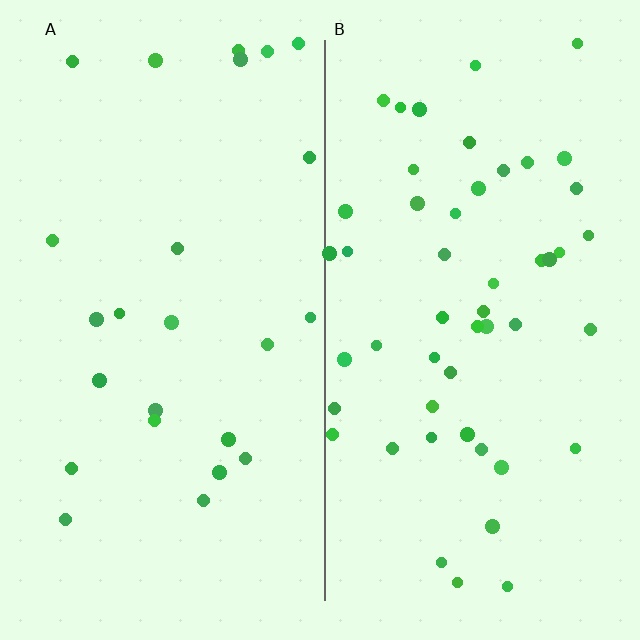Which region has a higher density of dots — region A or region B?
B (the right).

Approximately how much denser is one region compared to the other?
Approximately 2.1× — region B over region A.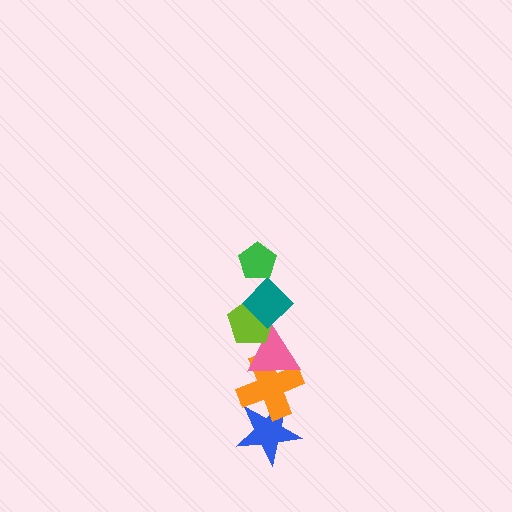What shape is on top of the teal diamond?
The green pentagon is on top of the teal diamond.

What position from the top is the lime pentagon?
The lime pentagon is 3rd from the top.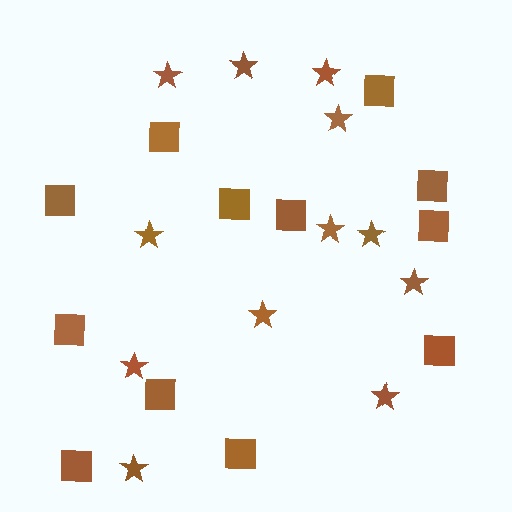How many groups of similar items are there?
There are 2 groups: one group of squares (12) and one group of stars (12).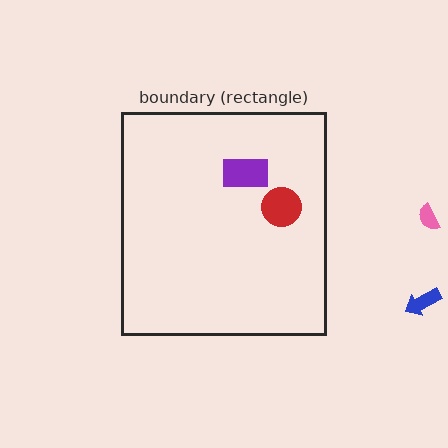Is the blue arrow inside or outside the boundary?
Outside.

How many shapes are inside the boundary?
2 inside, 2 outside.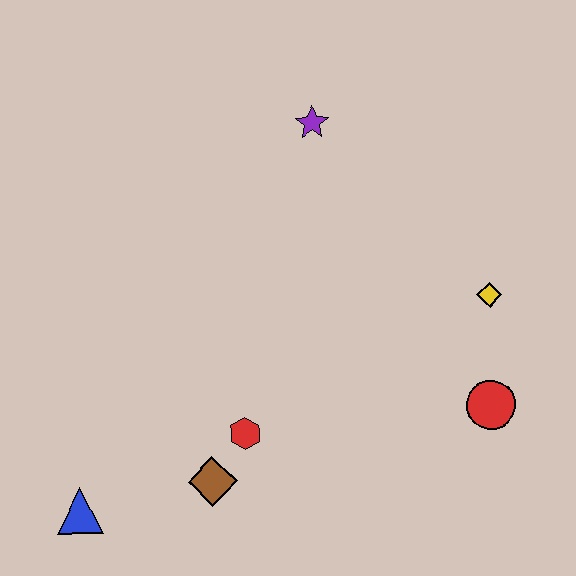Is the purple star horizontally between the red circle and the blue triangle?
Yes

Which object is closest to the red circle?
The yellow diamond is closest to the red circle.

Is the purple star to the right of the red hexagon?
Yes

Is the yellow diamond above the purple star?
No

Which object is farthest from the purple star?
The blue triangle is farthest from the purple star.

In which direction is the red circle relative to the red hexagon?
The red circle is to the right of the red hexagon.